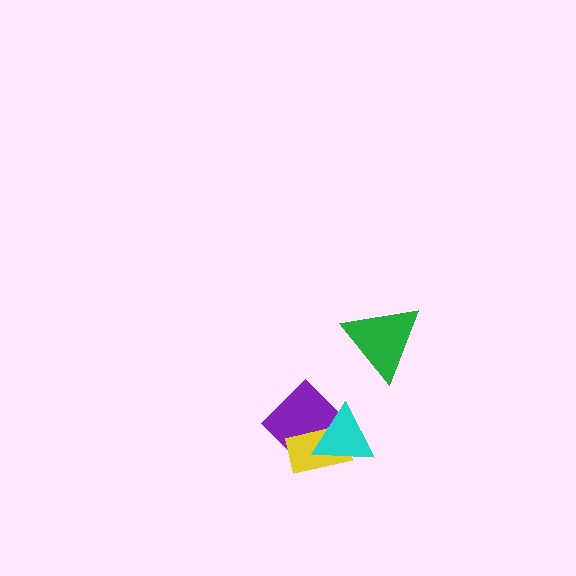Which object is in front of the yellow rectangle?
The cyan triangle is in front of the yellow rectangle.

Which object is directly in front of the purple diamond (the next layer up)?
The yellow rectangle is directly in front of the purple diamond.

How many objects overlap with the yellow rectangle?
2 objects overlap with the yellow rectangle.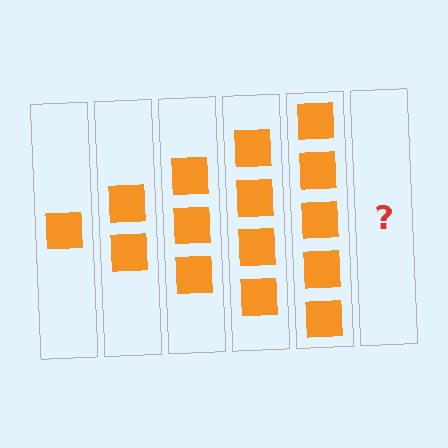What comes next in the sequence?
The next element should be 6 squares.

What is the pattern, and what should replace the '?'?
The pattern is that each step adds one more square. The '?' should be 6 squares.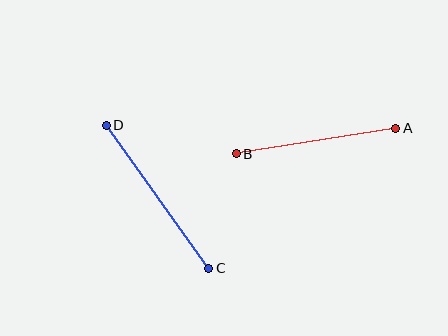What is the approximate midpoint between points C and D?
The midpoint is at approximately (157, 197) pixels.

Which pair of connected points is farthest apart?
Points C and D are farthest apart.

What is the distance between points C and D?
The distance is approximately 176 pixels.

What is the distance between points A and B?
The distance is approximately 162 pixels.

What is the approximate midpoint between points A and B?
The midpoint is at approximately (316, 141) pixels.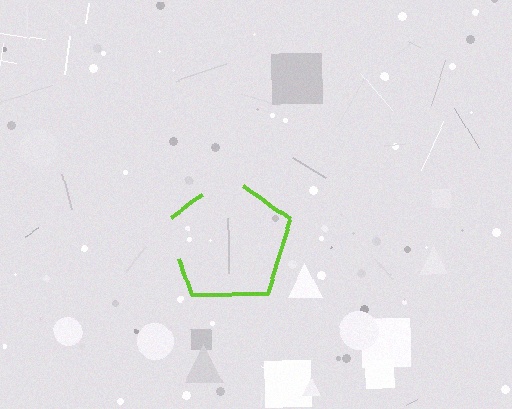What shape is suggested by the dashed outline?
The dashed outline suggests a pentagon.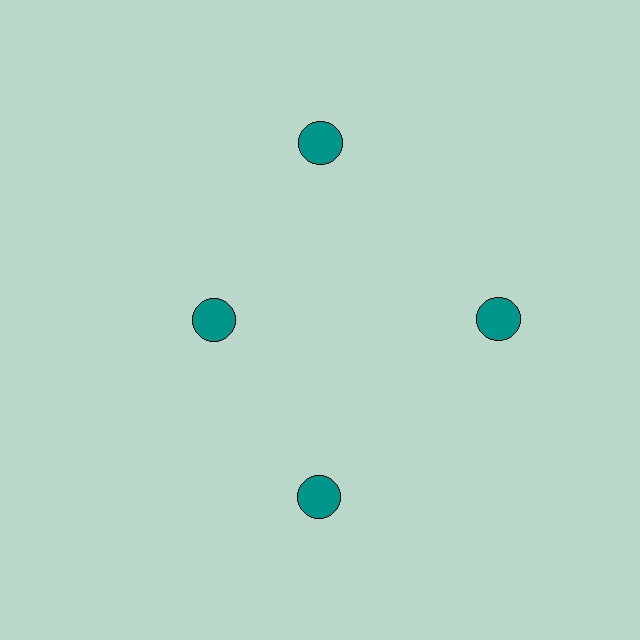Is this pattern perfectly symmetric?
No. The 4 teal circles are arranged in a ring, but one element near the 9 o'clock position is pulled inward toward the center, breaking the 4-fold rotational symmetry.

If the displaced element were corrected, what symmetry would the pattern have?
It would have 4-fold rotational symmetry — the pattern would map onto itself every 90 degrees.